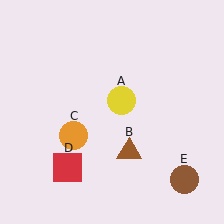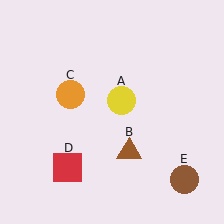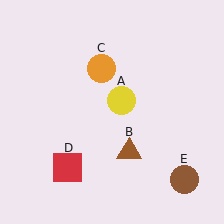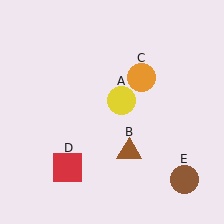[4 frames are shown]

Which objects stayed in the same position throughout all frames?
Yellow circle (object A) and brown triangle (object B) and red square (object D) and brown circle (object E) remained stationary.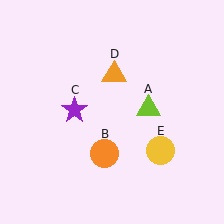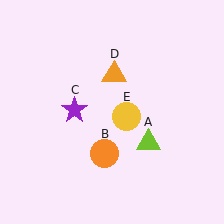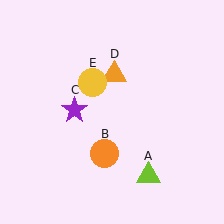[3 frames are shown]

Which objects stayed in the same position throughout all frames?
Orange circle (object B) and purple star (object C) and orange triangle (object D) remained stationary.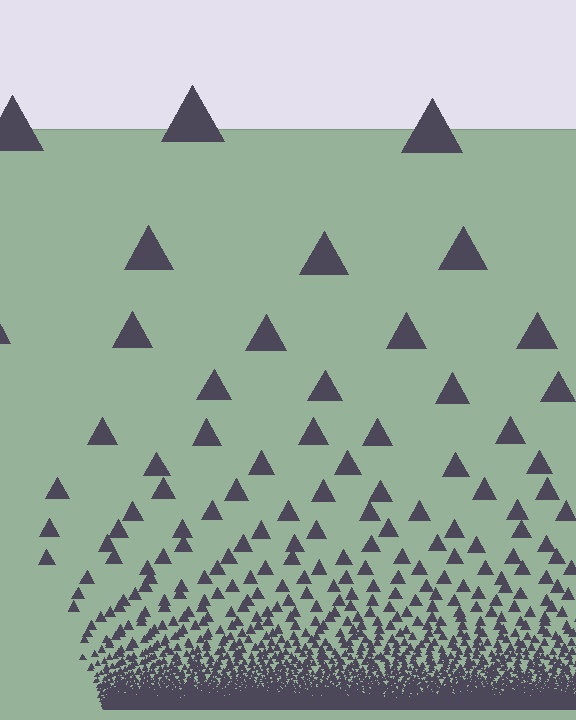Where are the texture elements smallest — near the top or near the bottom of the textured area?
Near the bottom.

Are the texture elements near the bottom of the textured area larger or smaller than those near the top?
Smaller. The gradient is inverted — elements near the bottom are smaller and denser.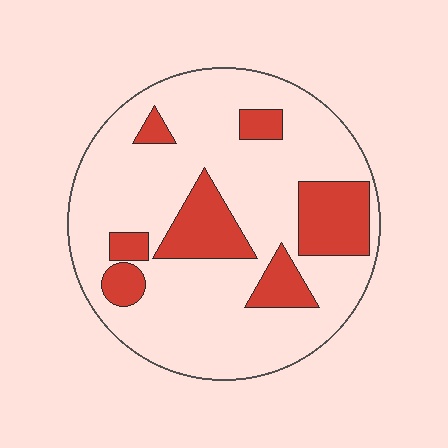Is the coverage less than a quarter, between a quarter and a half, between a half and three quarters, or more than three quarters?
Less than a quarter.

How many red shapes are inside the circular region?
7.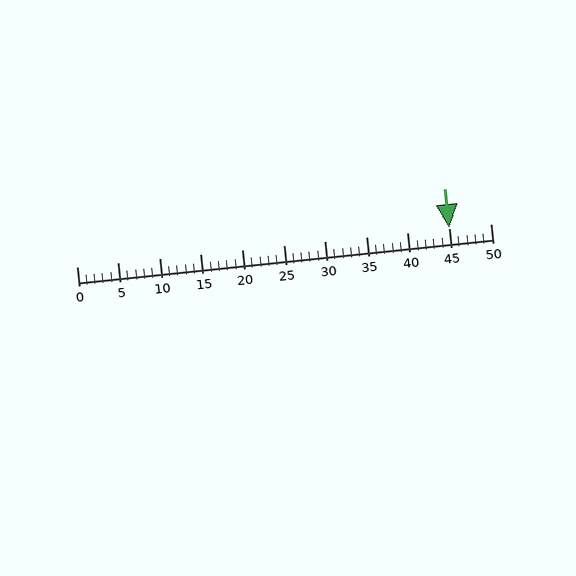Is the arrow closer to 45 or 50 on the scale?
The arrow is closer to 45.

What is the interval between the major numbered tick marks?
The major tick marks are spaced 5 units apart.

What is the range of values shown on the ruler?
The ruler shows values from 0 to 50.